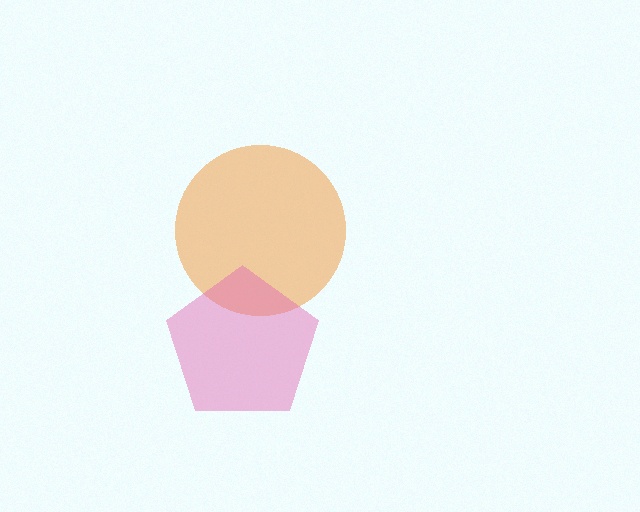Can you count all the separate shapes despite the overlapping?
Yes, there are 2 separate shapes.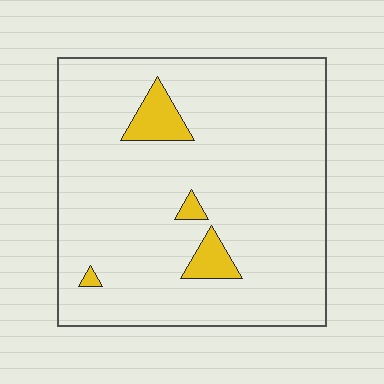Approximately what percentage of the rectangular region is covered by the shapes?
Approximately 5%.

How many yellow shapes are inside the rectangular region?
4.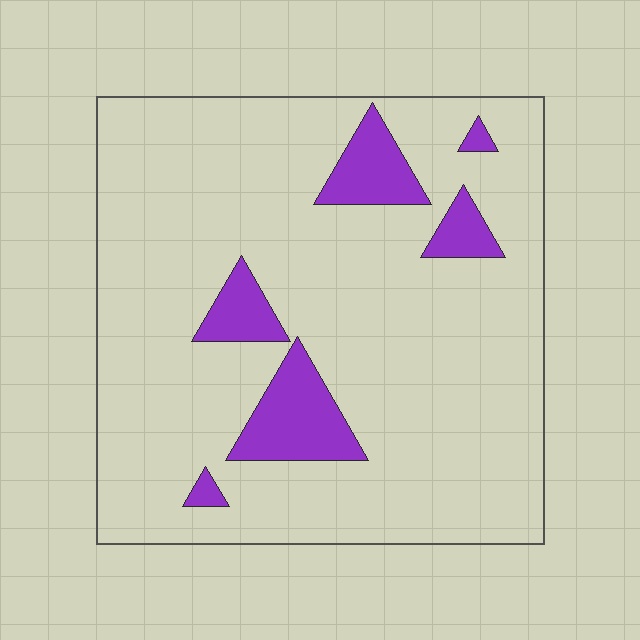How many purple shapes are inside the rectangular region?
6.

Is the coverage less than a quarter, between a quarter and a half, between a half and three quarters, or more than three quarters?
Less than a quarter.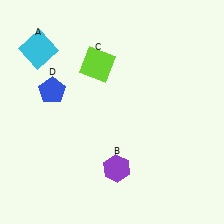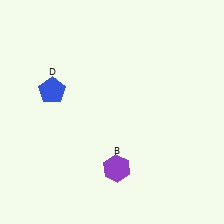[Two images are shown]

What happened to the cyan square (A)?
The cyan square (A) was removed in Image 2. It was in the top-left area of Image 1.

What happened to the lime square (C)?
The lime square (C) was removed in Image 2. It was in the top-left area of Image 1.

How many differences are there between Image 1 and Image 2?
There are 2 differences between the two images.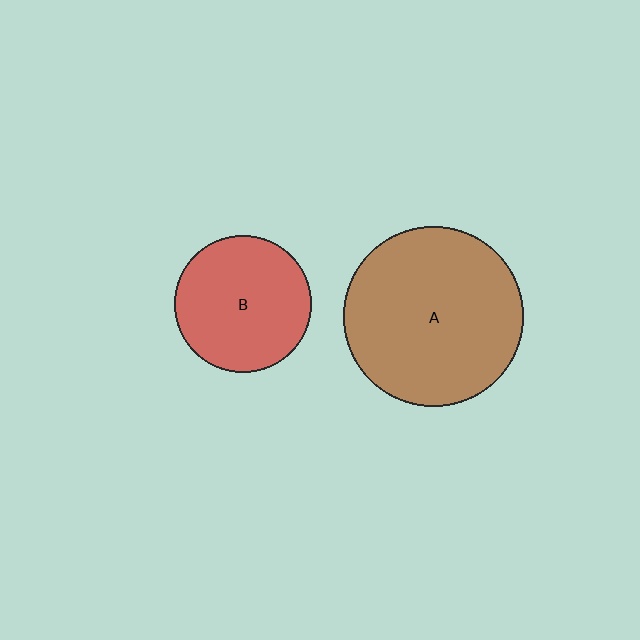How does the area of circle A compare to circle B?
Approximately 1.7 times.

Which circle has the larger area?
Circle A (brown).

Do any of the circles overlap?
No, none of the circles overlap.